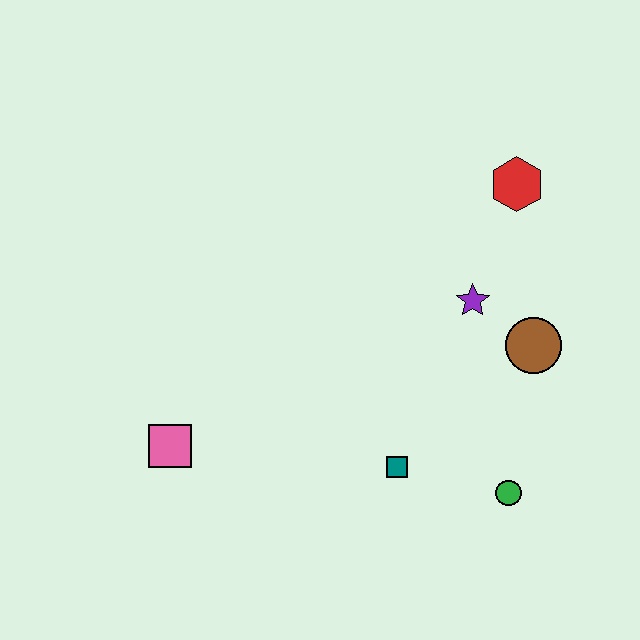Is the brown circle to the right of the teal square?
Yes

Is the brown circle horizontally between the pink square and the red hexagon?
No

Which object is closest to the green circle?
The teal square is closest to the green circle.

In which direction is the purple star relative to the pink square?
The purple star is to the right of the pink square.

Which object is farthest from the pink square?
The red hexagon is farthest from the pink square.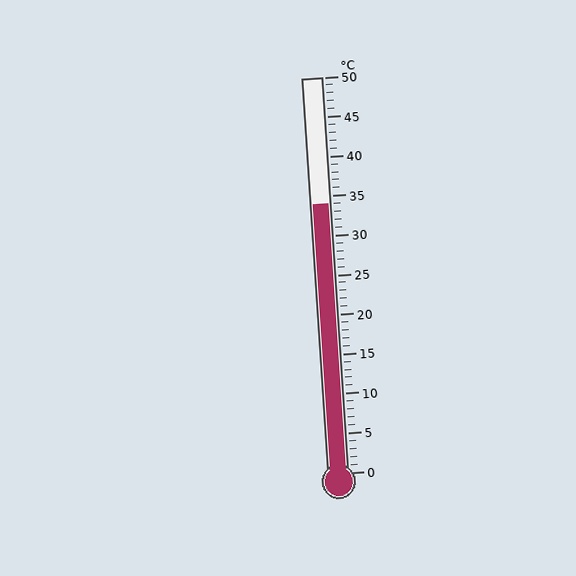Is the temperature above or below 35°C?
The temperature is below 35°C.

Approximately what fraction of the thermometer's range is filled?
The thermometer is filled to approximately 70% of its range.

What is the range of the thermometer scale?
The thermometer scale ranges from 0°C to 50°C.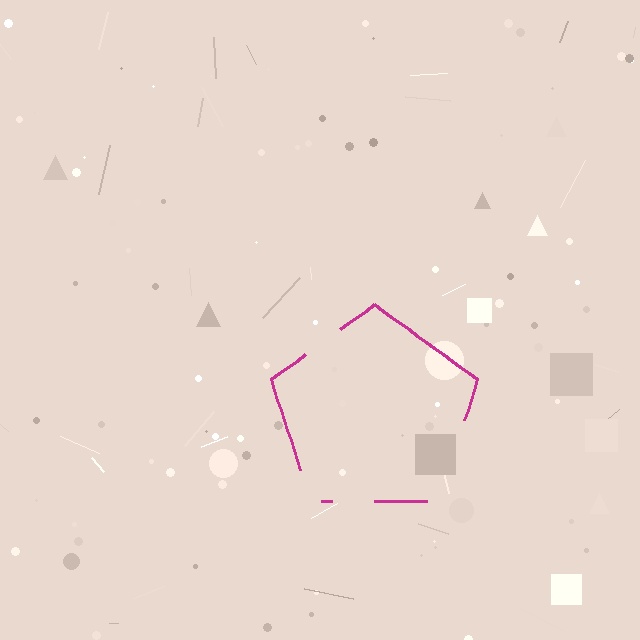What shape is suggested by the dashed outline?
The dashed outline suggests a pentagon.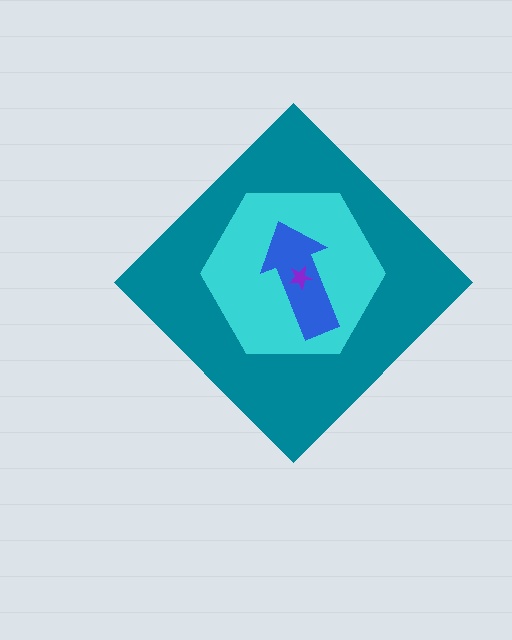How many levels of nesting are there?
4.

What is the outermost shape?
The teal diamond.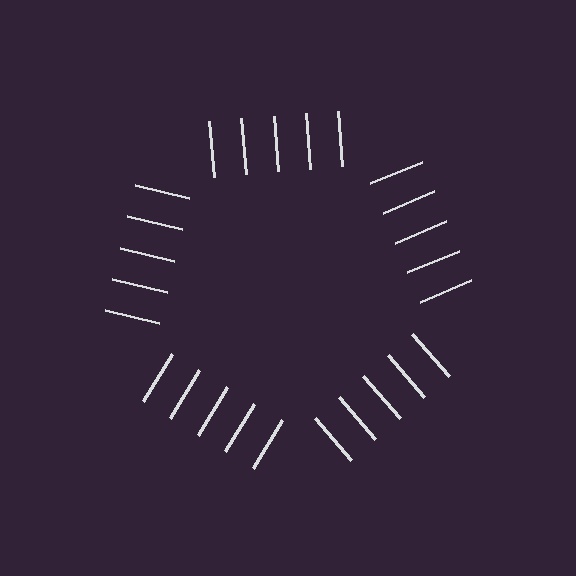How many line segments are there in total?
25 — 5 along each of the 5 edges.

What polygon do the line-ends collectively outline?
An illusory pentagon — the line segments terminate on its edges but no continuous stroke is drawn.